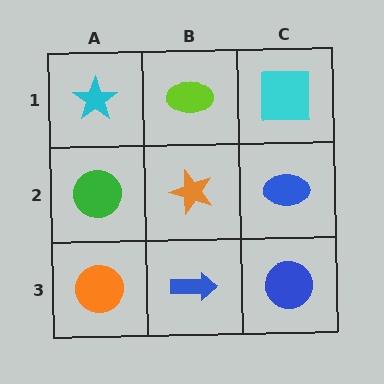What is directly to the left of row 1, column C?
A lime ellipse.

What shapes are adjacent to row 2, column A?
A cyan star (row 1, column A), an orange circle (row 3, column A), an orange star (row 2, column B).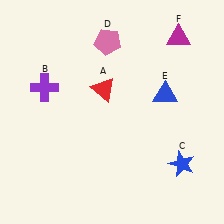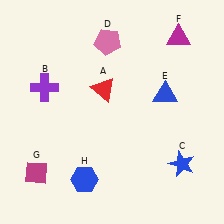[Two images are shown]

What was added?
A magenta diamond (G), a blue hexagon (H) were added in Image 2.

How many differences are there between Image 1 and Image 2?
There are 2 differences between the two images.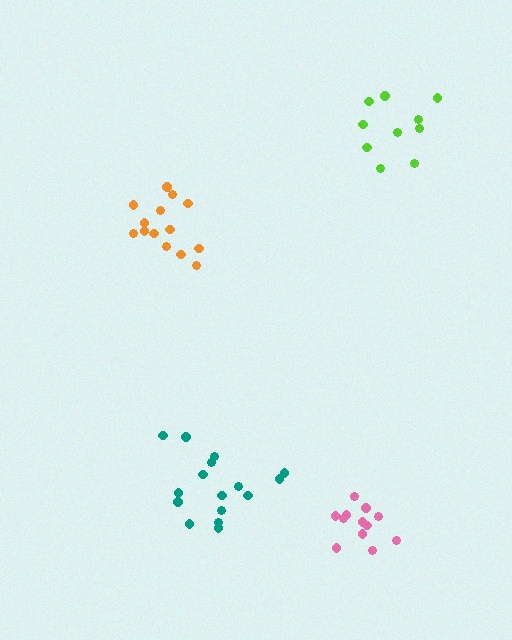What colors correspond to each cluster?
The clusters are colored: orange, pink, lime, teal.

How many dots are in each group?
Group 1: 14 dots, Group 2: 12 dots, Group 3: 10 dots, Group 4: 16 dots (52 total).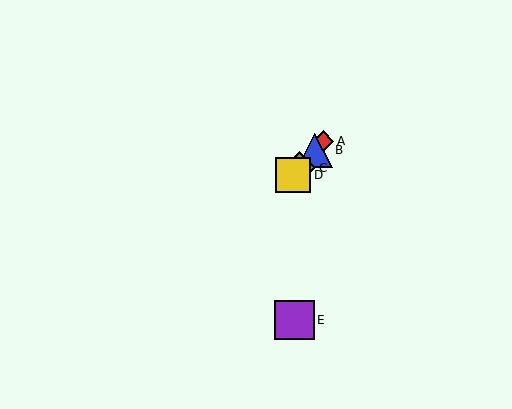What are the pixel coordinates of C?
Object C is at (300, 168).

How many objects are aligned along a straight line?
4 objects (A, B, C, D) are aligned along a straight line.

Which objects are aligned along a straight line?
Objects A, B, C, D are aligned along a straight line.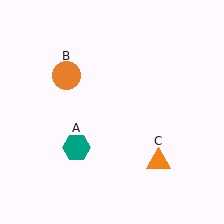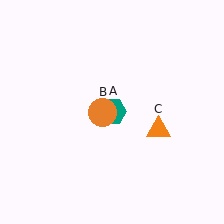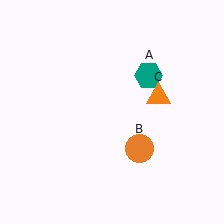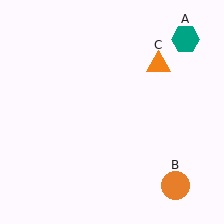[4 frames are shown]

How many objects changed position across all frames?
3 objects changed position: teal hexagon (object A), orange circle (object B), orange triangle (object C).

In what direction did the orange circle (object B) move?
The orange circle (object B) moved down and to the right.